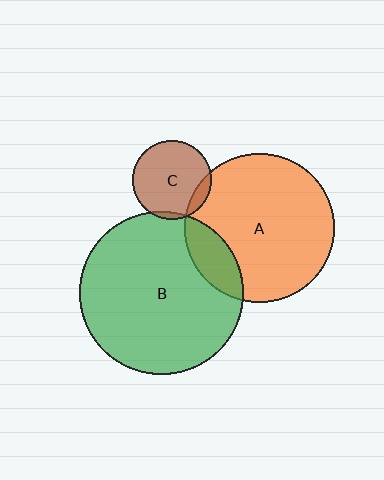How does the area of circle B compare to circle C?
Approximately 4.3 times.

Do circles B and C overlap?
Yes.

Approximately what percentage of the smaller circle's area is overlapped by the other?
Approximately 5%.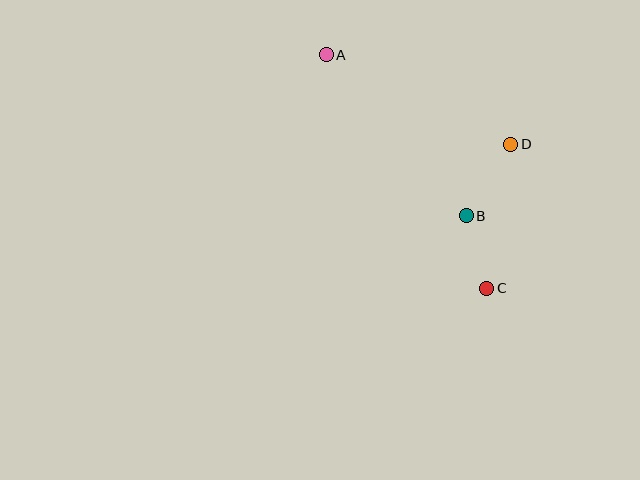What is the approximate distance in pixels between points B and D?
The distance between B and D is approximately 84 pixels.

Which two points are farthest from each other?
Points A and C are farthest from each other.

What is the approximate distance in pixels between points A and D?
The distance between A and D is approximately 205 pixels.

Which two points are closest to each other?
Points B and C are closest to each other.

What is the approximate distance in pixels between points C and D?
The distance between C and D is approximately 146 pixels.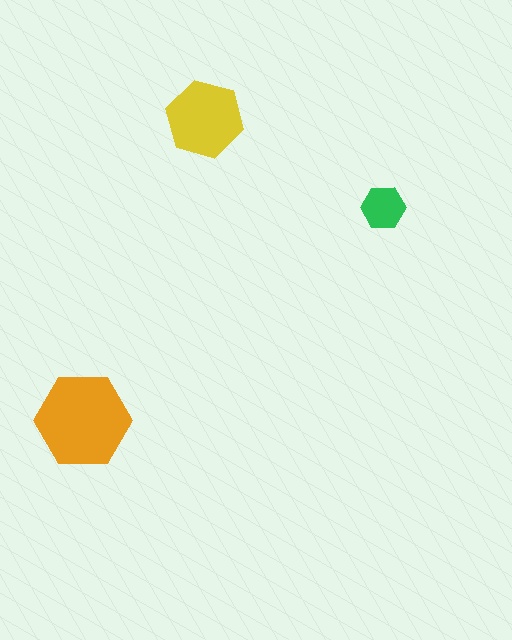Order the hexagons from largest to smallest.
the orange one, the yellow one, the green one.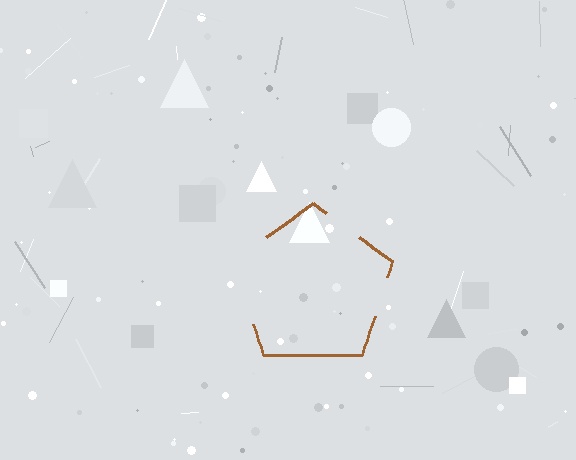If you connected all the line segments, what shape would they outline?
They would outline a pentagon.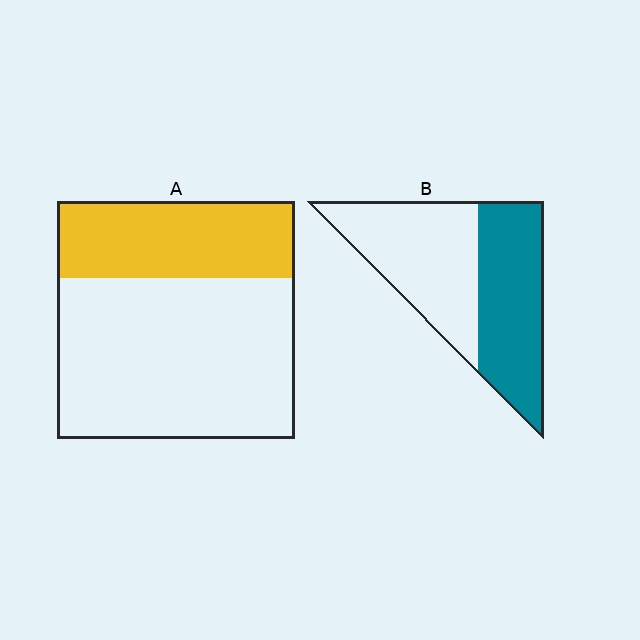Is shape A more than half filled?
No.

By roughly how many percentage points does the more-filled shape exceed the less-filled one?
By roughly 15 percentage points (B over A).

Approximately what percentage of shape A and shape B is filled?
A is approximately 30% and B is approximately 50%.